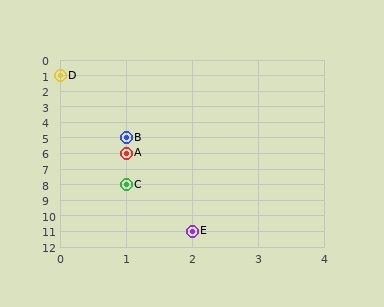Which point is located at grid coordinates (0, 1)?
Point D is at (0, 1).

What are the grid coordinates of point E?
Point E is at grid coordinates (2, 11).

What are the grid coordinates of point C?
Point C is at grid coordinates (1, 8).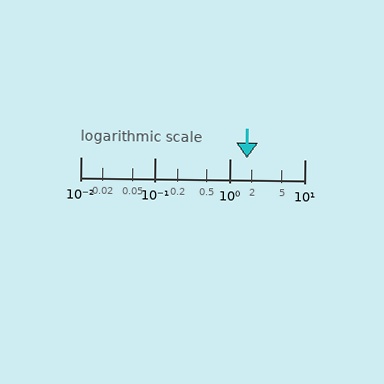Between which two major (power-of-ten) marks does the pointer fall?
The pointer is between 1 and 10.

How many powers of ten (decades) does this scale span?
The scale spans 3 decades, from 0.01 to 10.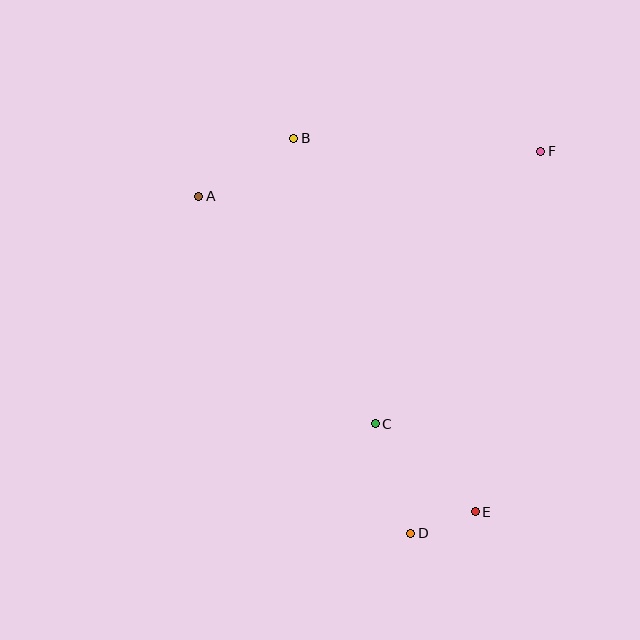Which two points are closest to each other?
Points D and E are closest to each other.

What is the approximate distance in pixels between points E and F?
The distance between E and F is approximately 366 pixels.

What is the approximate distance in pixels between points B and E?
The distance between B and E is approximately 415 pixels.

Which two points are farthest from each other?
Points A and E are farthest from each other.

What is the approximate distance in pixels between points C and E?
The distance between C and E is approximately 132 pixels.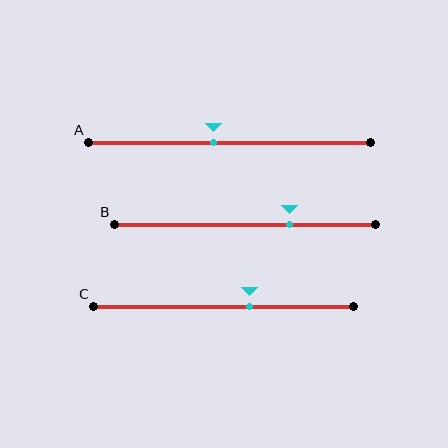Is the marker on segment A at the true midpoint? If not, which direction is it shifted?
No, the marker on segment A is shifted to the left by about 6% of the segment length.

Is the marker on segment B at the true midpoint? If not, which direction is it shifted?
No, the marker on segment B is shifted to the right by about 17% of the segment length.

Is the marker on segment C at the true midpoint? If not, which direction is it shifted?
No, the marker on segment C is shifted to the right by about 10% of the segment length.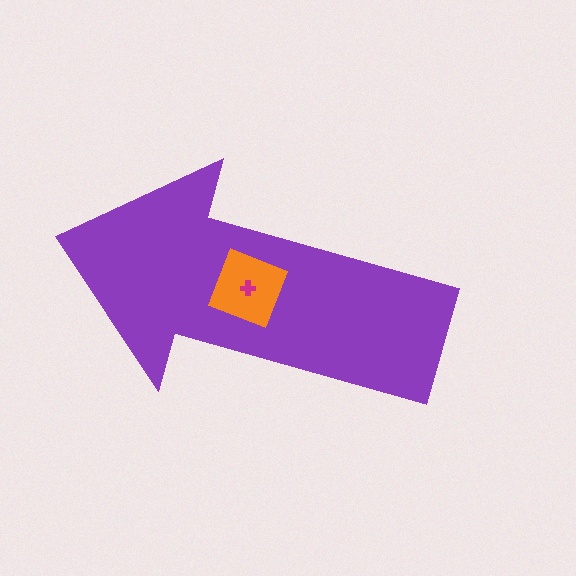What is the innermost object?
The magenta cross.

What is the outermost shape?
The purple arrow.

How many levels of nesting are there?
3.